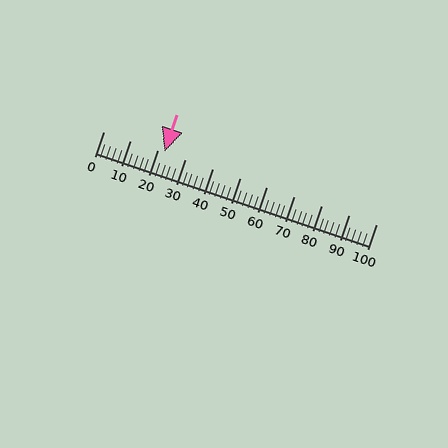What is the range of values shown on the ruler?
The ruler shows values from 0 to 100.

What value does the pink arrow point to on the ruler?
The pink arrow points to approximately 22.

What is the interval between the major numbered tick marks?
The major tick marks are spaced 10 units apart.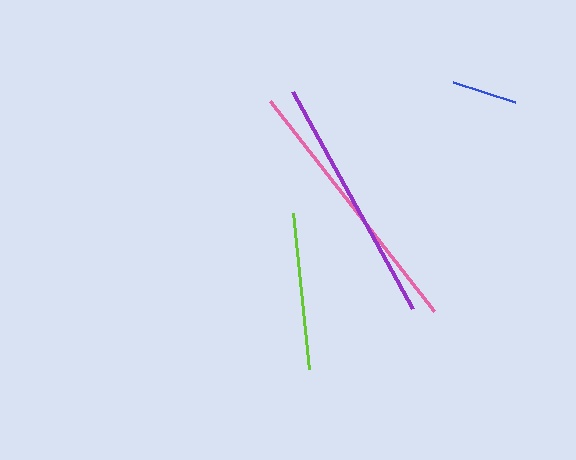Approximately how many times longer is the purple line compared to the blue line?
The purple line is approximately 3.8 times the length of the blue line.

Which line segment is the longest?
The pink line is the longest at approximately 266 pixels.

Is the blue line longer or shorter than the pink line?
The pink line is longer than the blue line.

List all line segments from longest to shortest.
From longest to shortest: pink, purple, lime, blue.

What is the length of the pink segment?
The pink segment is approximately 266 pixels long.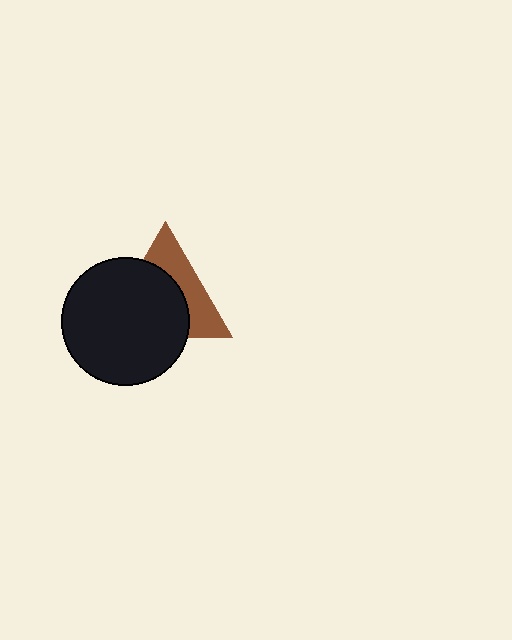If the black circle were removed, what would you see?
You would see the complete brown triangle.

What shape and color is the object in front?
The object in front is a black circle.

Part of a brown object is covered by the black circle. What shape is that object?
It is a triangle.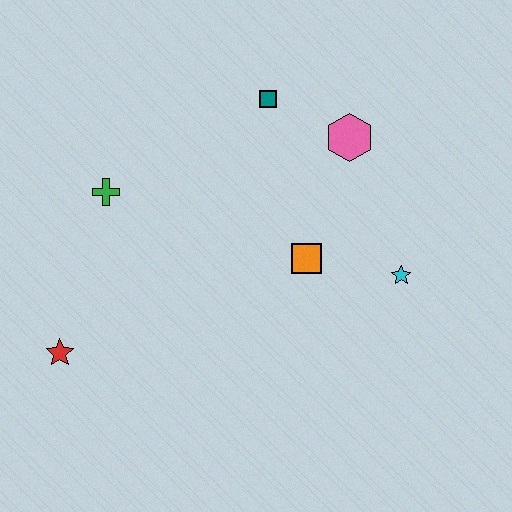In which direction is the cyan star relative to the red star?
The cyan star is to the right of the red star.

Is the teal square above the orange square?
Yes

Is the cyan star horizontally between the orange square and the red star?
No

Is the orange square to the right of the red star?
Yes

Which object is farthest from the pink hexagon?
The red star is farthest from the pink hexagon.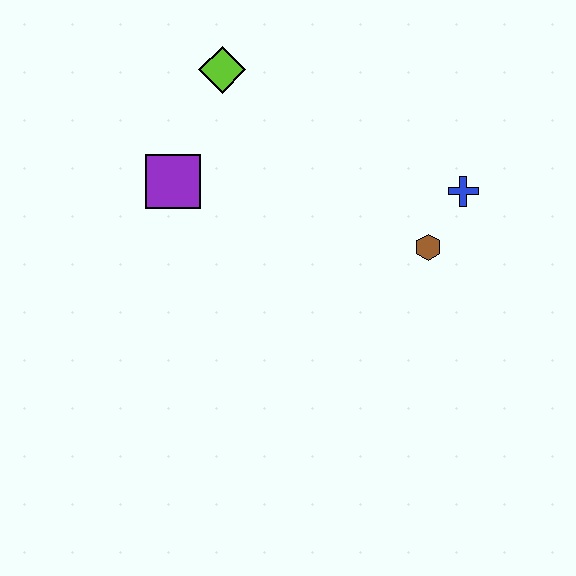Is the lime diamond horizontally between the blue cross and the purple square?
Yes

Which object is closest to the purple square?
The lime diamond is closest to the purple square.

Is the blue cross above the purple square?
No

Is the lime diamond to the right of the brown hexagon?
No